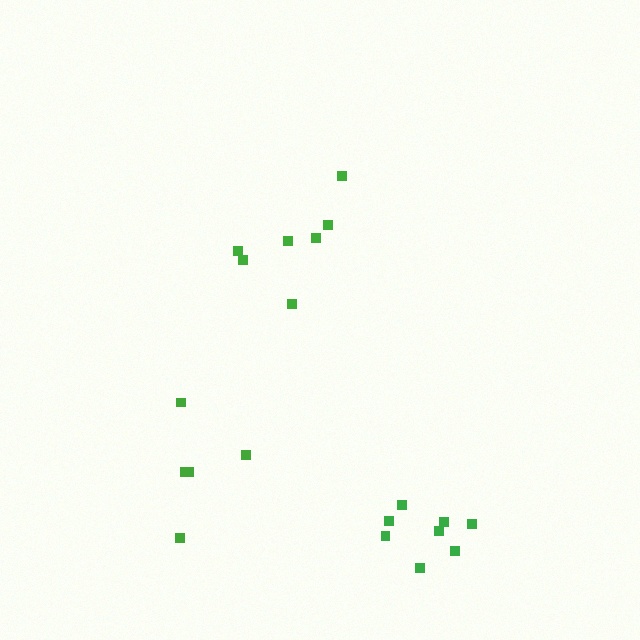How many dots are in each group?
Group 1: 7 dots, Group 2: 5 dots, Group 3: 8 dots (20 total).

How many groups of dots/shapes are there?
There are 3 groups.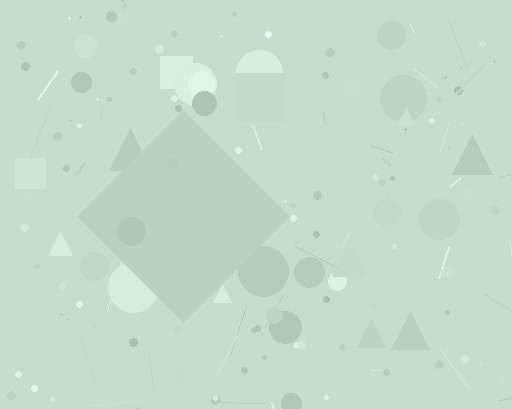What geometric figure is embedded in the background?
A diamond is embedded in the background.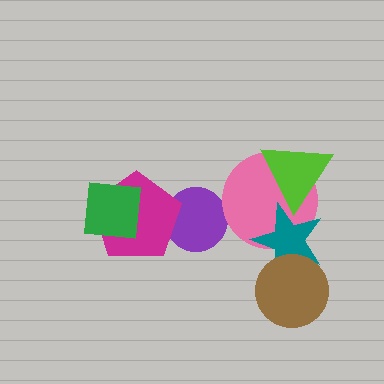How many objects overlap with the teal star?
3 objects overlap with the teal star.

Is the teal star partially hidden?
Yes, it is partially covered by another shape.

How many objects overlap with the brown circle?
1 object overlaps with the brown circle.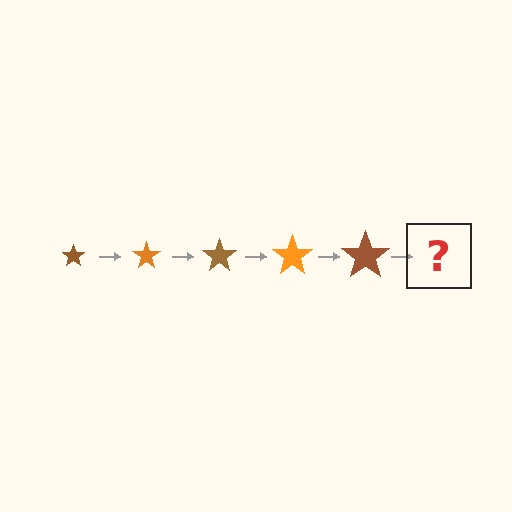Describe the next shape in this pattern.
It should be an orange star, larger than the previous one.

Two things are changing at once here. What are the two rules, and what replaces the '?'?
The two rules are that the star grows larger each step and the color cycles through brown and orange. The '?' should be an orange star, larger than the previous one.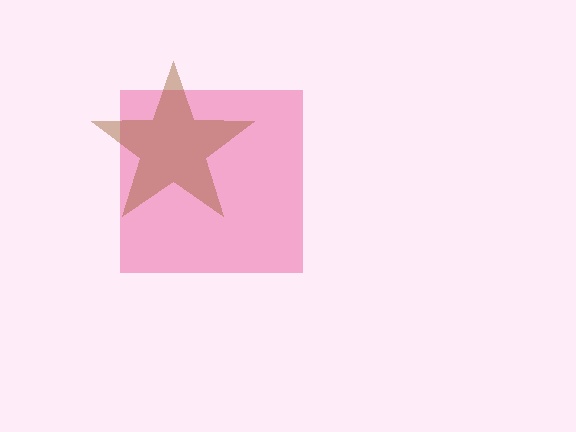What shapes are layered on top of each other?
The layered shapes are: a pink square, a brown star.